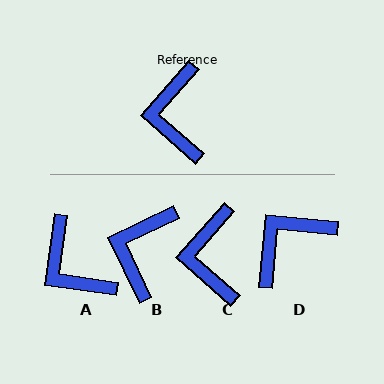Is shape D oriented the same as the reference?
No, it is off by about 54 degrees.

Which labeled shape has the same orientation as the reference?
C.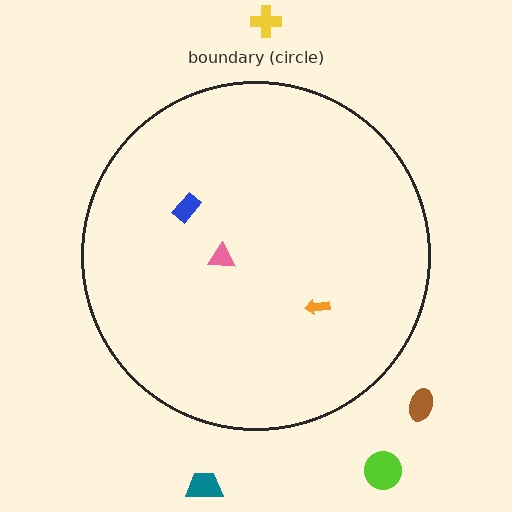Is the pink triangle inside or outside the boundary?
Inside.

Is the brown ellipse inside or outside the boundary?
Outside.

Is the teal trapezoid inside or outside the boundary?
Outside.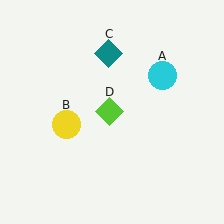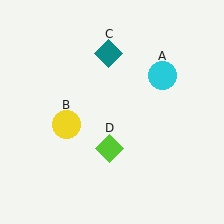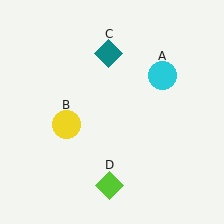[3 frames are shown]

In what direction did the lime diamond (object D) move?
The lime diamond (object D) moved down.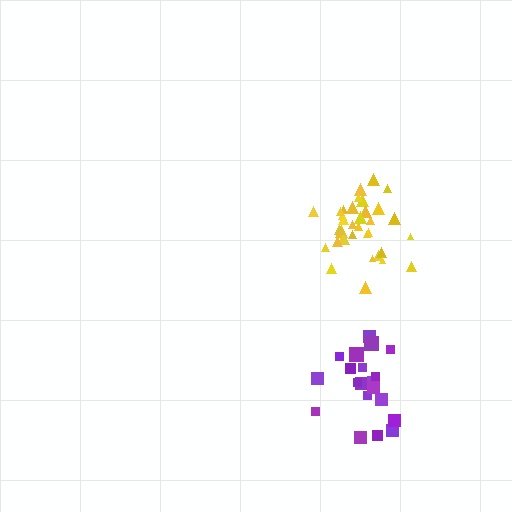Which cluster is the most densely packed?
Yellow.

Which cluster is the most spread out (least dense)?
Purple.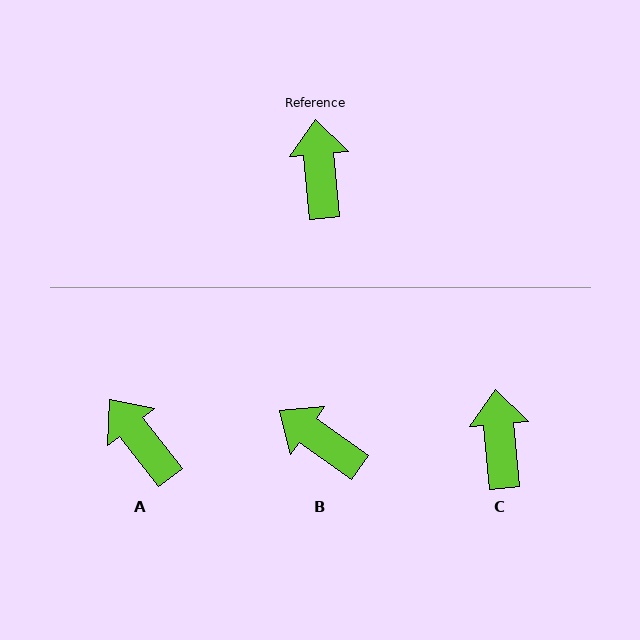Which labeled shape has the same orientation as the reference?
C.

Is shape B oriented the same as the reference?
No, it is off by about 49 degrees.